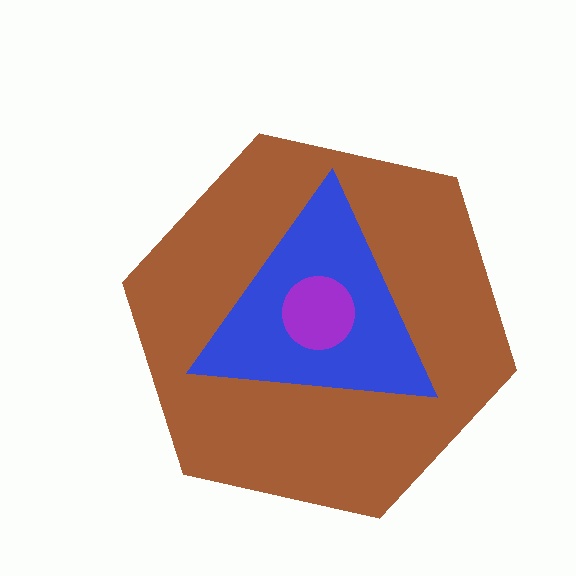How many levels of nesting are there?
3.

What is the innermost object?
The purple circle.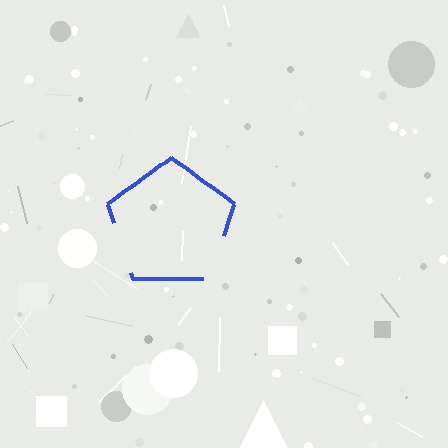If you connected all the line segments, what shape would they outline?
They would outline a pentagon.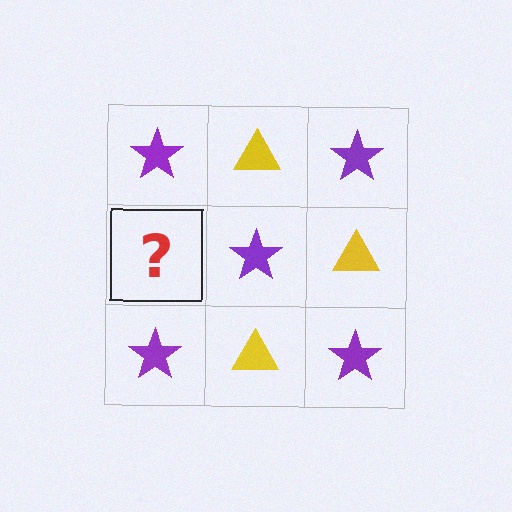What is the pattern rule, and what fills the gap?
The rule is that it alternates purple star and yellow triangle in a checkerboard pattern. The gap should be filled with a yellow triangle.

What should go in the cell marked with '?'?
The missing cell should contain a yellow triangle.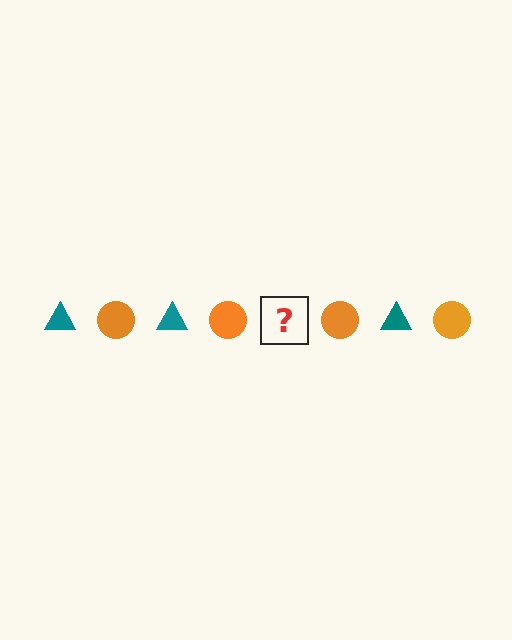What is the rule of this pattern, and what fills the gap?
The rule is that the pattern alternates between teal triangle and orange circle. The gap should be filled with a teal triangle.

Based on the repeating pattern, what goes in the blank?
The blank should be a teal triangle.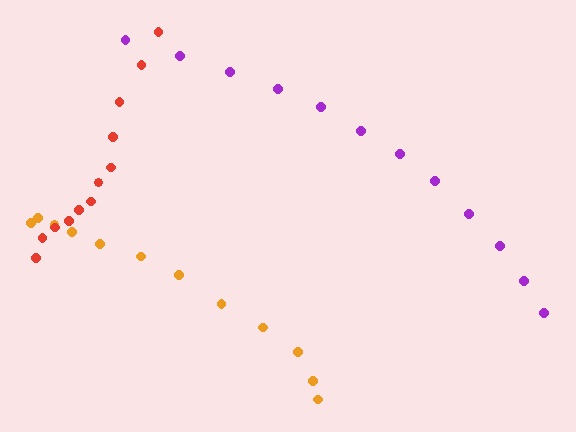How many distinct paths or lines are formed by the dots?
There are 3 distinct paths.